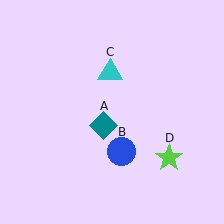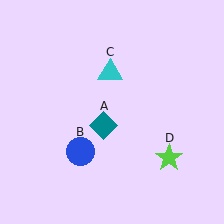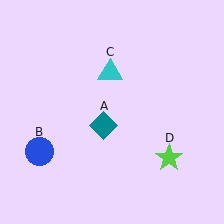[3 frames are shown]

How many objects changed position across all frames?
1 object changed position: blue circle (object B).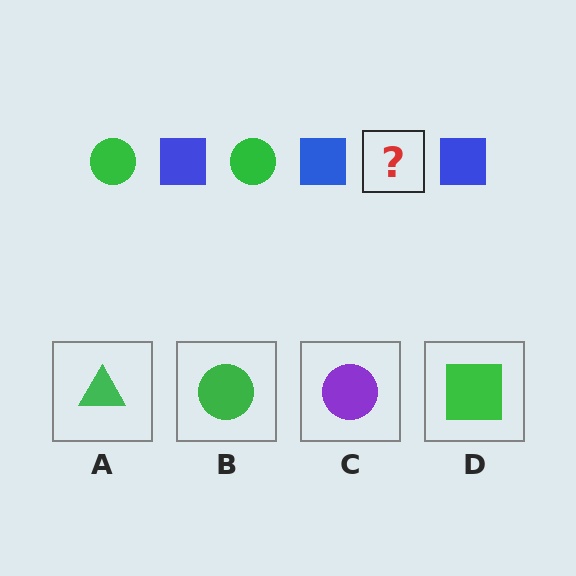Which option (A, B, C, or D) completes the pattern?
B.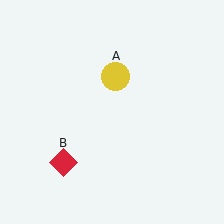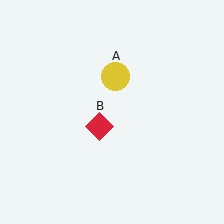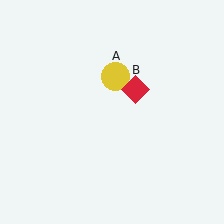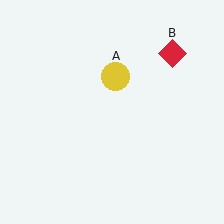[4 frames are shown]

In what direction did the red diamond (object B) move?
The red diamond (object B) moved up and to the right.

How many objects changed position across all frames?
1 object changed position: red diamond (object B).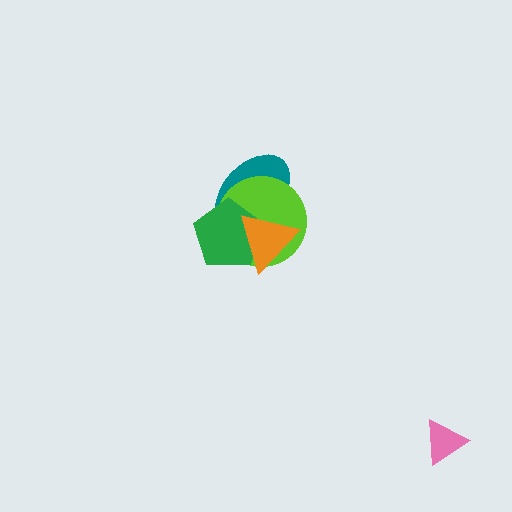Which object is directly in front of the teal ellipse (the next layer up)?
The lime circle is directly in front of the teal ellipse.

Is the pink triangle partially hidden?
No, no other shape covers it.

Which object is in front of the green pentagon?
The orange triangle is in front of the green pentagon.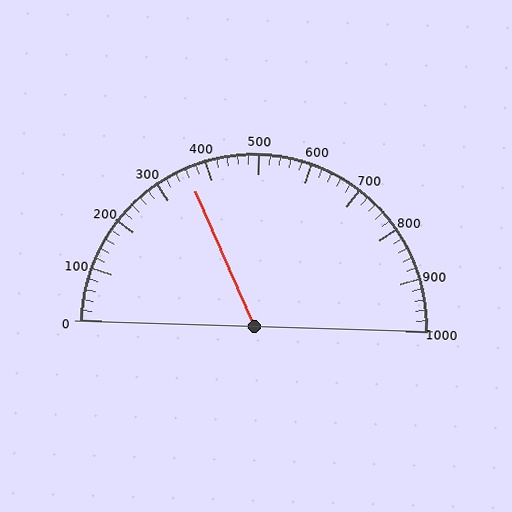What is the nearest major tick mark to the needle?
The nearest major tick mark is 400.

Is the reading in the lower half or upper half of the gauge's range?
The reading is in the lower half of the range (0 to 1000).